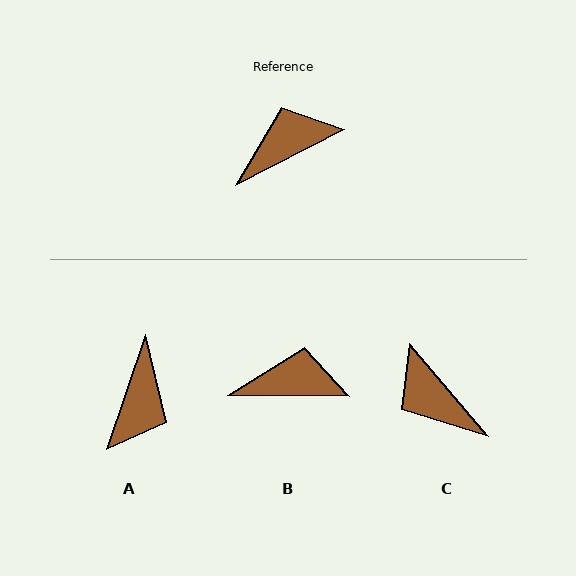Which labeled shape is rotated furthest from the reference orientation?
A, about 136 degrees away.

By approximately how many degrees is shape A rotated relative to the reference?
Approximately 136 degrees clockwise.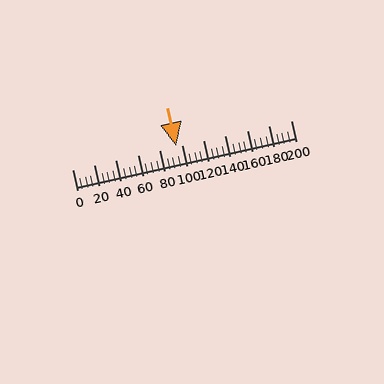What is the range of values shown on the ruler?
The ruler shows values from 0 to 200.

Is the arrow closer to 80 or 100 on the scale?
The arrow is closer to 100.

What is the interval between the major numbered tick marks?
The major tick marks are spaced 20 units apart.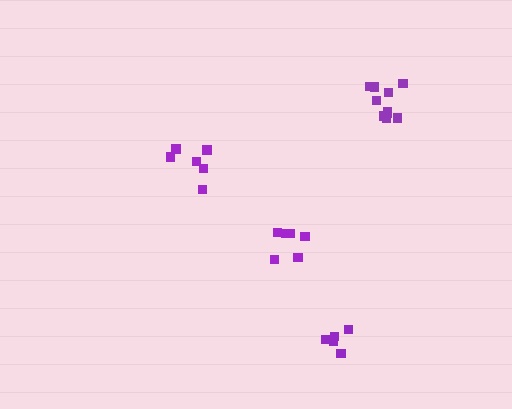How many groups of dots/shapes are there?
There are 4 groups.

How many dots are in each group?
Group 1: 6 dots, Group 2: 6 dots, Group 3: 10 dots, Group 4: 5 dots (27 total).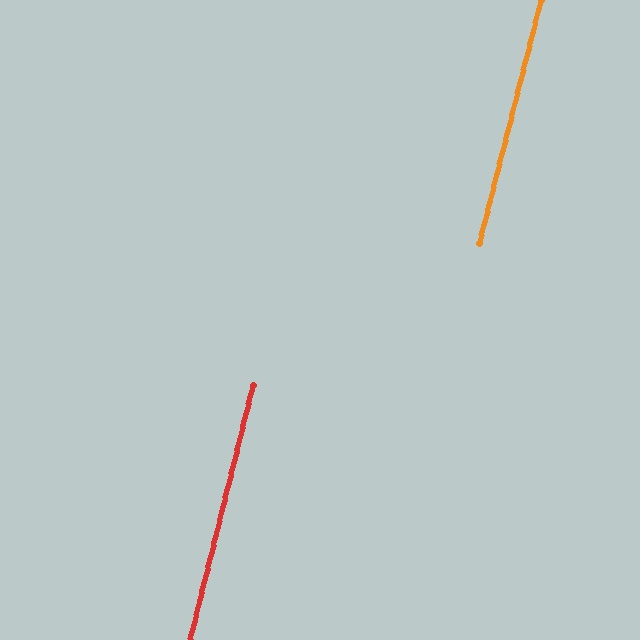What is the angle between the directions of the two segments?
Approximately 0 degrees.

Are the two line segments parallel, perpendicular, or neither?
Parallel — their directions differ by only 0.4°.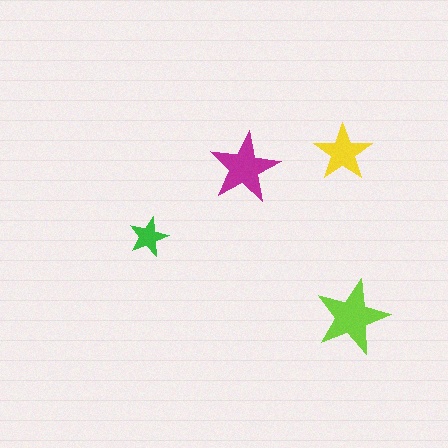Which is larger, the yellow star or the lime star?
The lime one.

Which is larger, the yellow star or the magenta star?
The magenta one.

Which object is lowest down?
The lime star is bottommost.